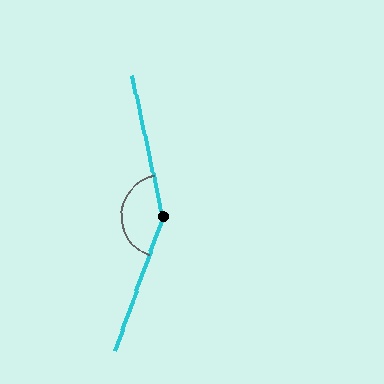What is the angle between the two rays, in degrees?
Approximately 149 degrees.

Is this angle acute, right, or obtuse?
It is obtuse.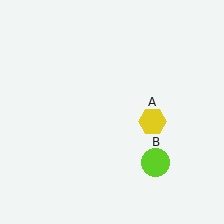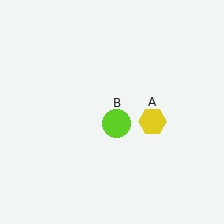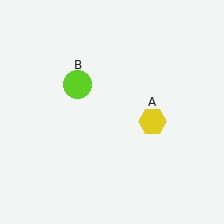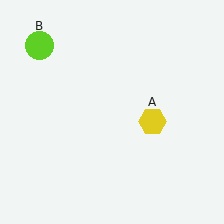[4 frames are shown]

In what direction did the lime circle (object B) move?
The lime circle (object B) moved up and to the left.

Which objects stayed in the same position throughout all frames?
Yellow hexagon (object A) remained stationary.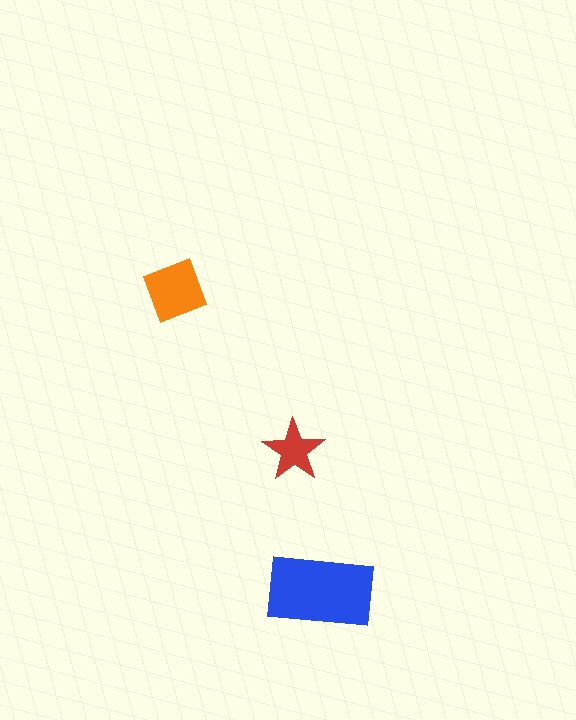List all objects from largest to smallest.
The blue rectangle, the orange square, the red star.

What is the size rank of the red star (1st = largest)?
3rd.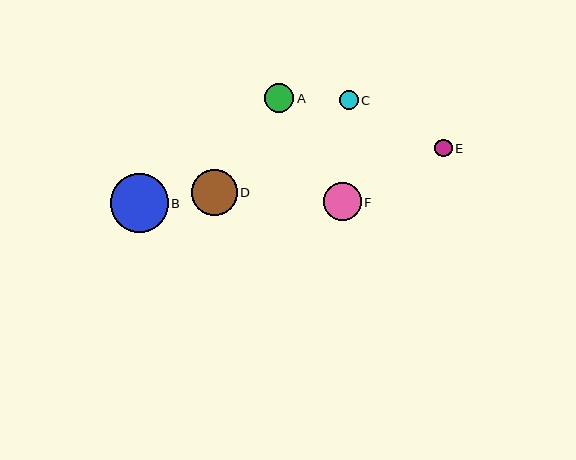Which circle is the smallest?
Circle E is the smallest with a size of approximately 18 pixels.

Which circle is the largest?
Circle B is the largest with a size of approximately 58 pixels.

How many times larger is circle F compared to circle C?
Circle F is approximately 2.1 times the size of circle C.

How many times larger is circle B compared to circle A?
Circle B is approximately 2.0 times the size of circle A.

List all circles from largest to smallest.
From largest to smallest: B, D, F, A, C, E.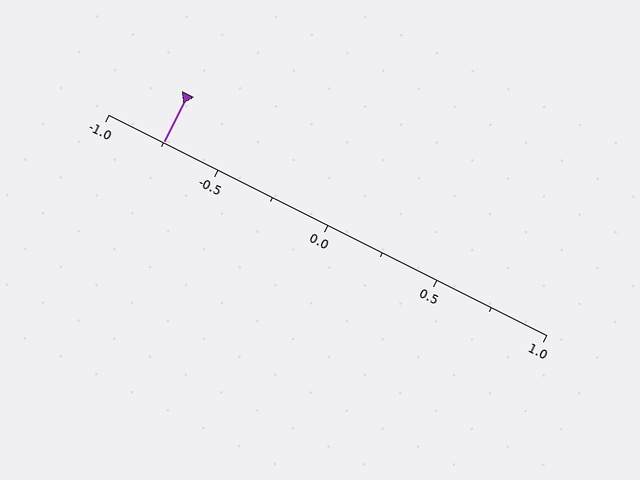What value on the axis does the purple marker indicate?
The marker indicates approximately -0.75.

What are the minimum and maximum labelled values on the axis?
The axis runs from -1.0 to 1.0.